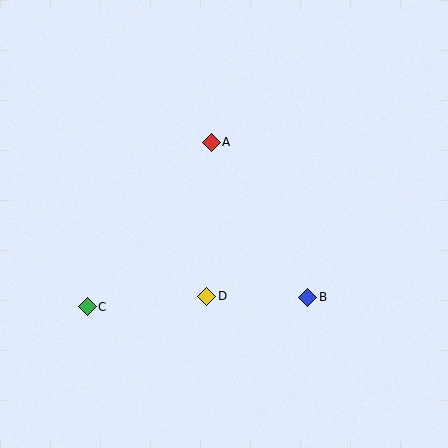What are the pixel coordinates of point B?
Point B is at (308, 297).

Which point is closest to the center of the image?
Point D at (207, 296) is closest to the center.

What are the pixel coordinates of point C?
Point C is at (87, 307).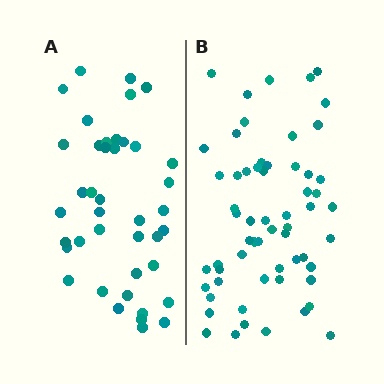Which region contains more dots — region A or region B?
Region B (the right region) has more dots.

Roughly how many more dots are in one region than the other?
Region B has approximately 20 more dots than region A.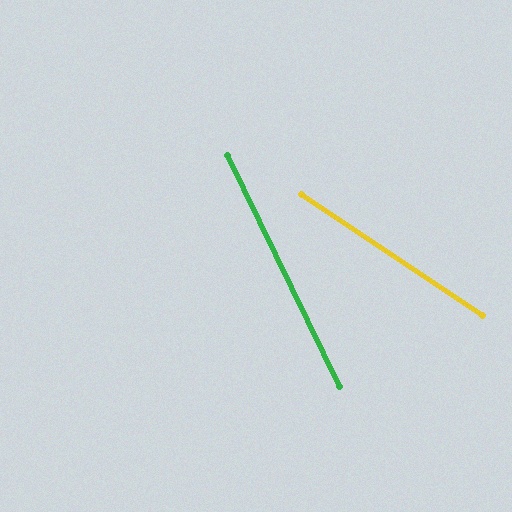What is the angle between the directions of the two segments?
Approximately 30 degrees.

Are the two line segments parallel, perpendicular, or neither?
Neither parallel nor perpendicular — they differ by about 30°.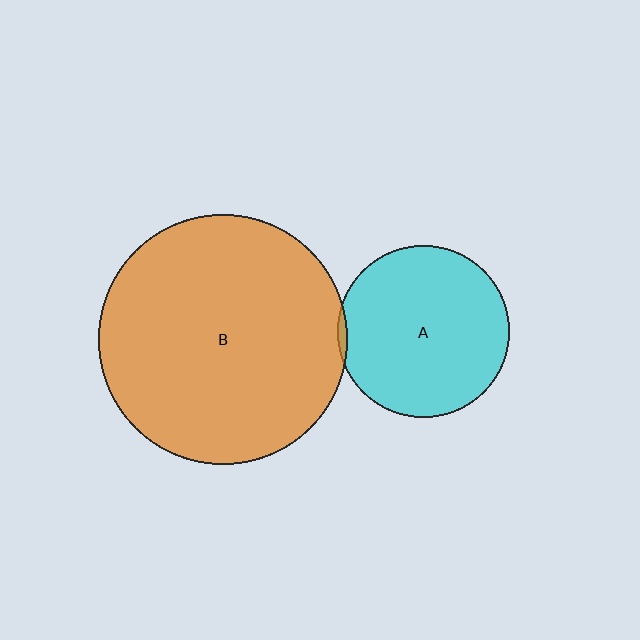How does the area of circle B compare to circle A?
Approximately 2.1 times.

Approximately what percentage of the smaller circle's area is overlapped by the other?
Approximately 5%.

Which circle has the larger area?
Circle B (orange).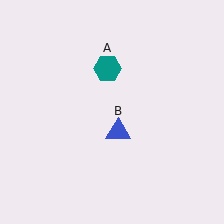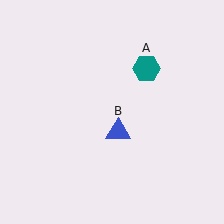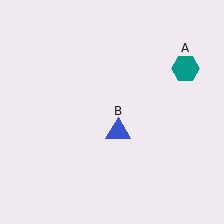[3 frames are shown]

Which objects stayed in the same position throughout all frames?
Blue triangle (object B) remained stationary.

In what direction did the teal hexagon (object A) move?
The teal hexagon (object A) moved right.